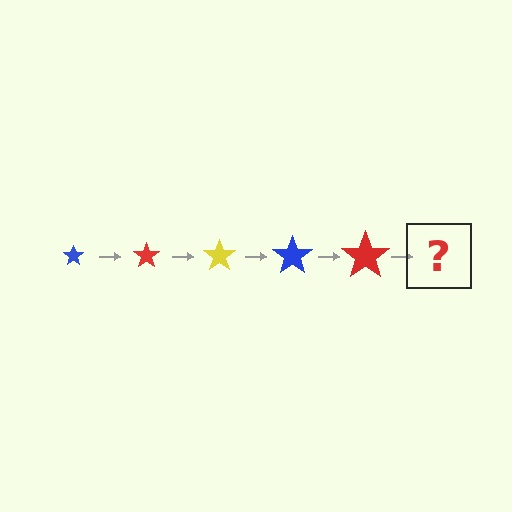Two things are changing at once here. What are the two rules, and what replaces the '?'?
The two rules are that the star grows larger each step and the color cycles through blue, red, and yellow. The '?' should be a yellow star, larger than the previous one.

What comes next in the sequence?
The next element should be a yellow star, larger than the previous one.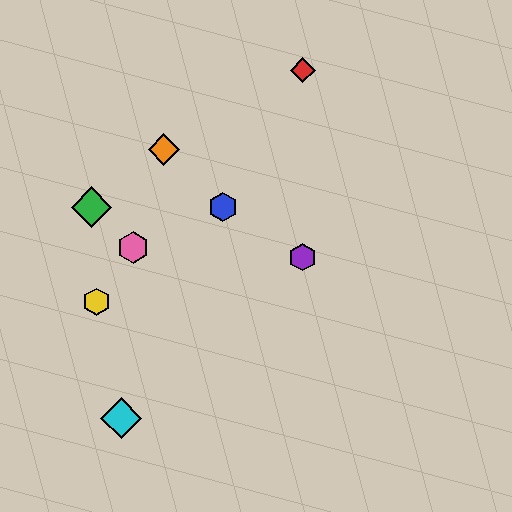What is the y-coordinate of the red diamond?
The red diamond is at y≈70.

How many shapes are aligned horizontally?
2 shapes (the blue hexagon, the green diamond) are aligned horizontally.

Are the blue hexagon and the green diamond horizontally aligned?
Yes, both are at y≈207.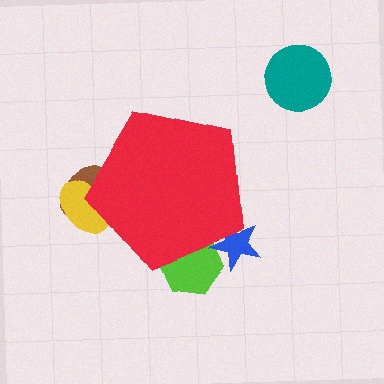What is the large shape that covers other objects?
A red pentagon.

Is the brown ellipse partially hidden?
Yes, the brown ellipse is partially hidden behind the red pentagon.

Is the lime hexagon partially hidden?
Yes, the lime hexagon is partially hidden behind the red pentagon.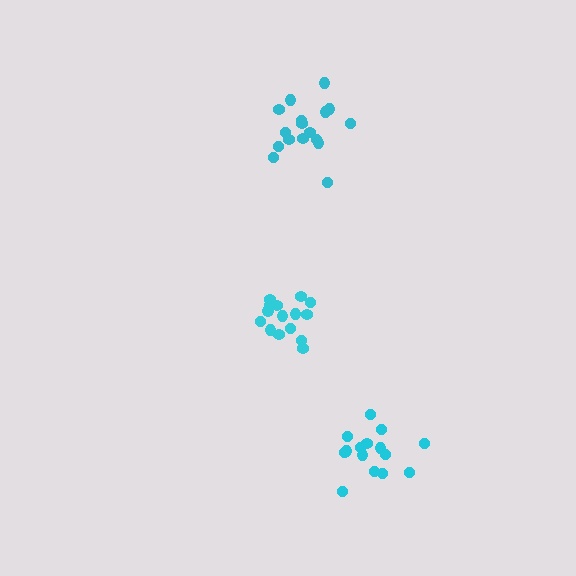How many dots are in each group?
Group 1: 15 dots, Group 2: 15 dots, Group 3: 17 dots (47 total).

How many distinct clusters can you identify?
There are 3 distinct clusters.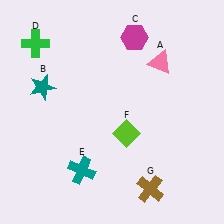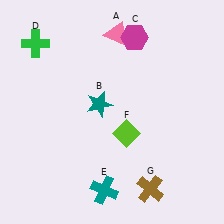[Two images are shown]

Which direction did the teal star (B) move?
The teal star (B) moved right.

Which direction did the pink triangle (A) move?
The pink triangle (A) moved left.